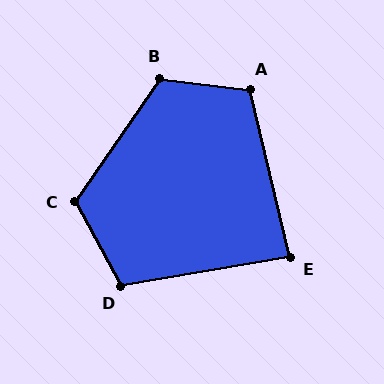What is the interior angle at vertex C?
Approximately 116 degrees (obtuse).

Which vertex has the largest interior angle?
B, at approximately 118 degrees.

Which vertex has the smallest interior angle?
E, at approximately 86 degrees.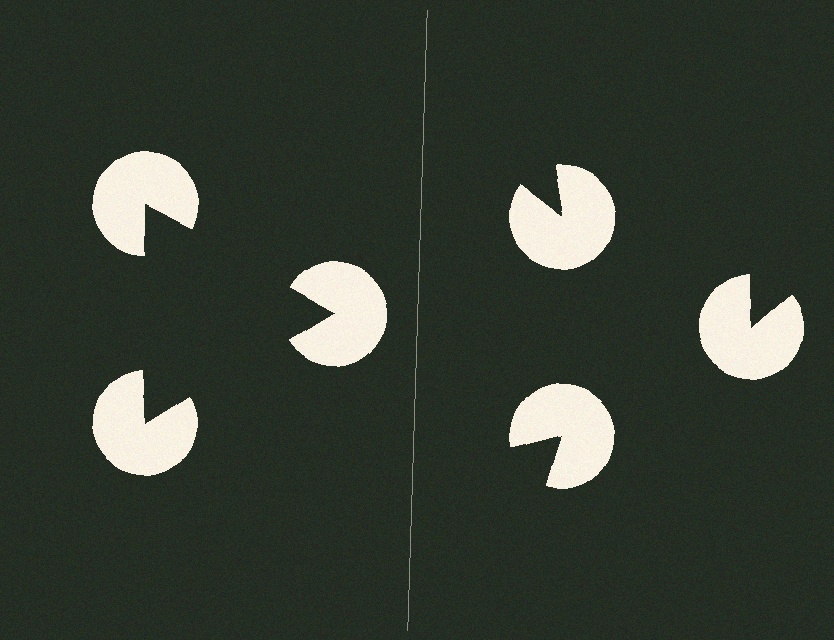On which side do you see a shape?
An illusory triangle appears on the left side. On the right side the wedge cuts are rotated, so no coherent shape forms.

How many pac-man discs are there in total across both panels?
6 — 3 on each side.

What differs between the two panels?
The pac-man discs are positioned identically on both sides; only the wedge orientations differ. On the left they align to a triangle; on the right they are misaligned.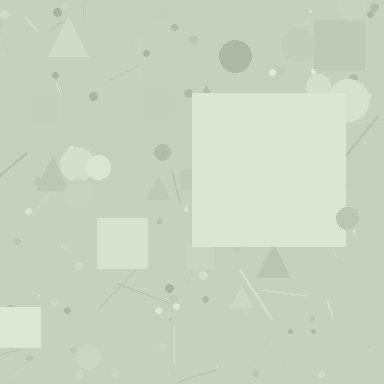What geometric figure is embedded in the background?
A square is embedded in the background.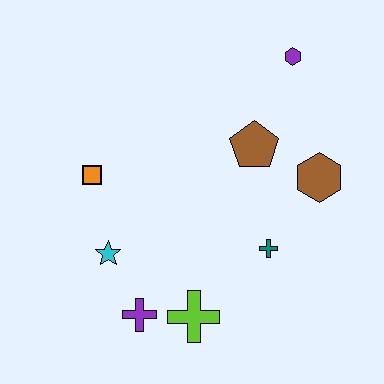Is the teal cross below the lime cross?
No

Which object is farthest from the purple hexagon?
The purple cross is farthest from the purple hexagon.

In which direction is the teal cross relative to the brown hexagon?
The teal cross is below the brown hexagon.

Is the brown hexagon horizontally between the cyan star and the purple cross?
No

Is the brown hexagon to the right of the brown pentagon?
Yes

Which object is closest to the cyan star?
The purple cross is closest to the cyan star.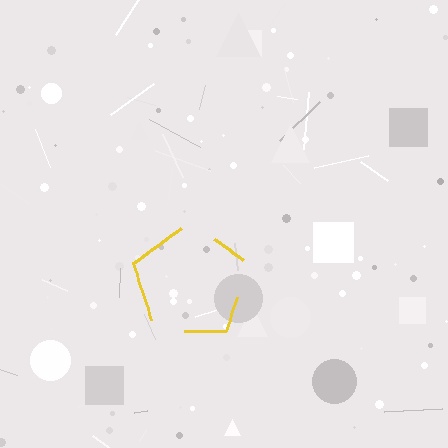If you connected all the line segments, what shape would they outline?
They would outline a pentagon.